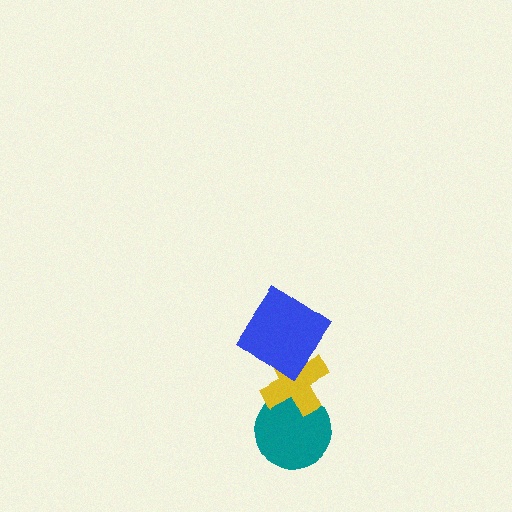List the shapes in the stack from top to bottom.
From top to bottom: the blue diamond, the yellow cross, the teal circle.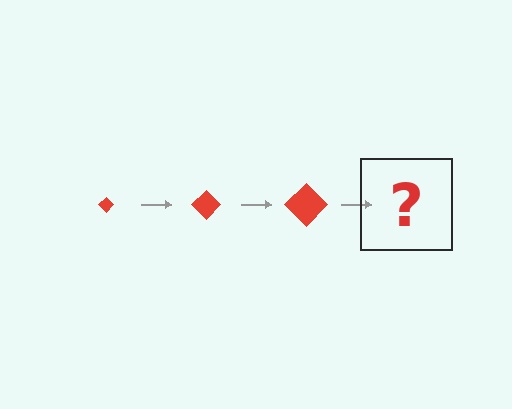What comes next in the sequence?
The next element should be a red diamond, larger than the previous one.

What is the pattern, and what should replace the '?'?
The pattern is that the diamond gets progressively larger each step. The '?' should be a red diamond, larger than the previous one.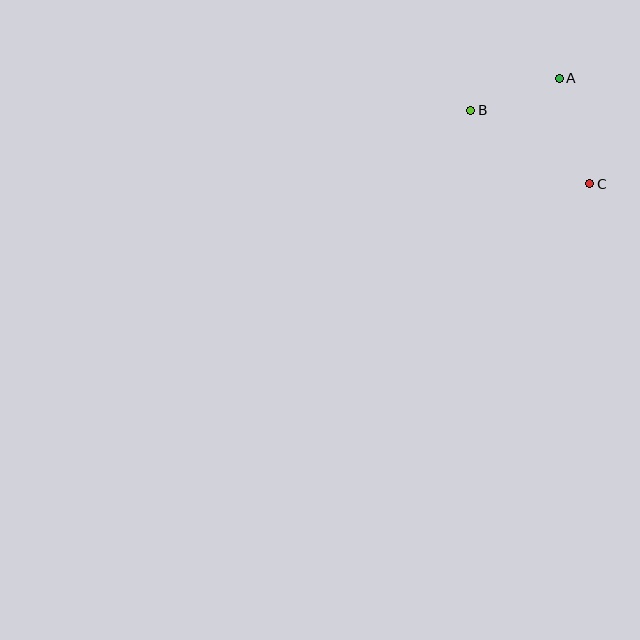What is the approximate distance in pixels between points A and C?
The distance between A and C is approximately 109 pixels.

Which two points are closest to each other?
Points A and B are closest to each other.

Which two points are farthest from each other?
Points B and C are farthest from each other.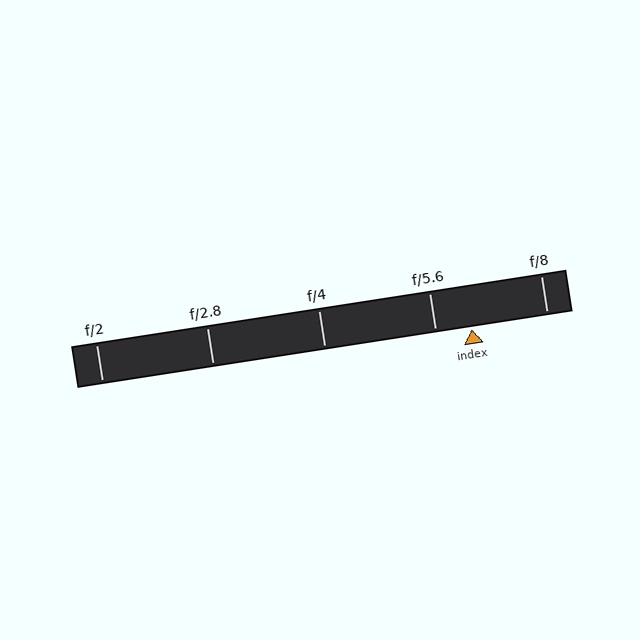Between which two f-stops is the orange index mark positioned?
The index mark is between f/5.6 and f/8.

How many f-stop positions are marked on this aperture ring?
There are 5 f-stop positions marked.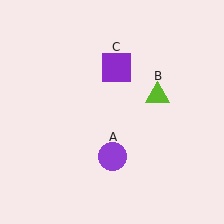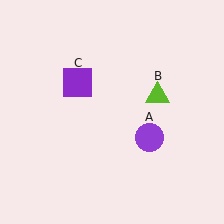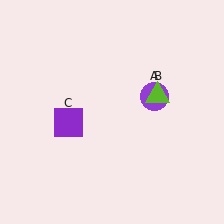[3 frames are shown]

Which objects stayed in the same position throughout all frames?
Lime triangle (object B) remained stationary.